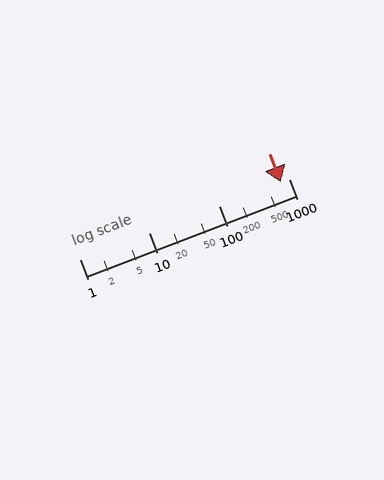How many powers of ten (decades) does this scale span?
The scale spans 3 decades, from 1 to 1000.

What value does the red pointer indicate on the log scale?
The pointer indicates approximately 760.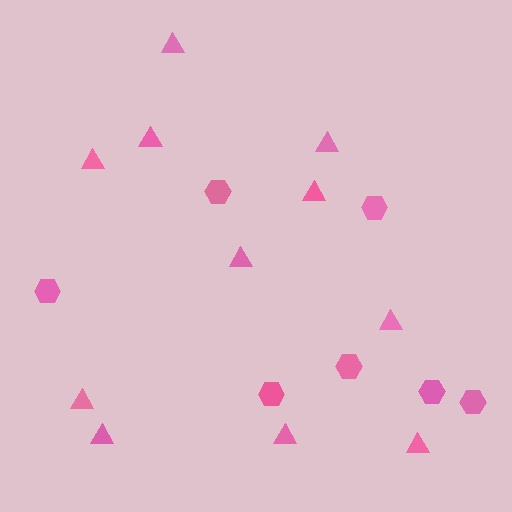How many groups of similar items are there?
There are 2 groups: one group of triangles (11) and one group of hexagons (7).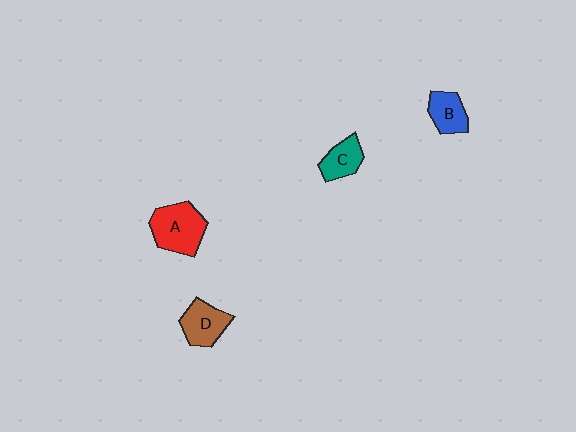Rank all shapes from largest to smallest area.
From largest to smallest: A (red), D (brown), B (blue), C (teal).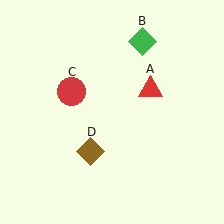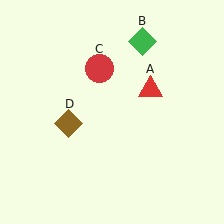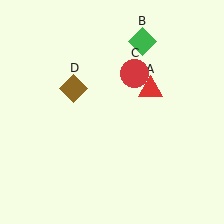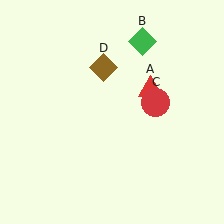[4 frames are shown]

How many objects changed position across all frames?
2 objects changed position: red circle (object C), brown diamond (object D).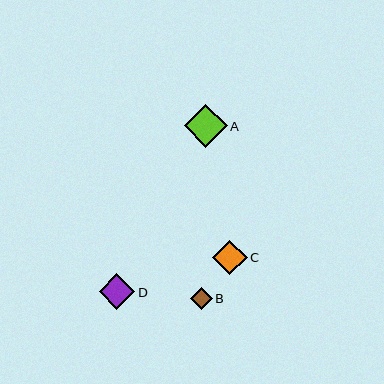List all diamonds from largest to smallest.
From largest to smallest: A, D, C, B.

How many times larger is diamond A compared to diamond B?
Diamond A is approximately 2.0 times the size of diamond B.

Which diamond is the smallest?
Diamond B is the smallest with a size of approximately 22 pixels.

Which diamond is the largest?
Diamond A is the largest with a size of approximately 43 pixels.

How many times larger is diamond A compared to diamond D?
Diamond A is approximately 1.2 times the size of diamond D.